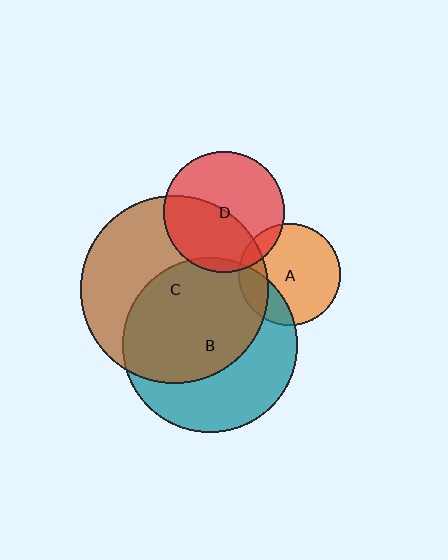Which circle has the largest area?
Circle C (brown).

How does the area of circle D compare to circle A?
Approximately 1.4 times.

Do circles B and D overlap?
Yes.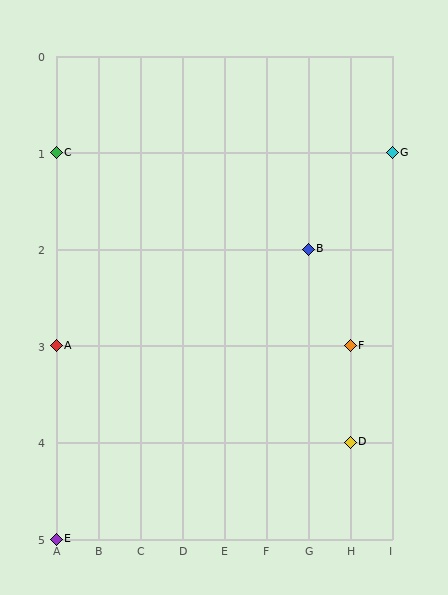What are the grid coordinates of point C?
Point C is at grid coordinates (A, 1).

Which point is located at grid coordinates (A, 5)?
Point E is at (A, 5).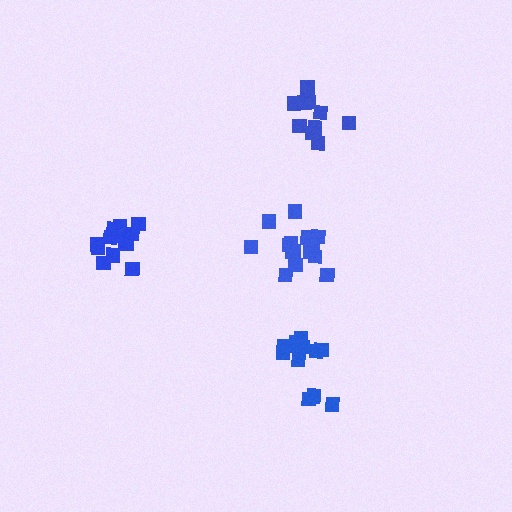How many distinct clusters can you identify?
There are 4 distinct clusters.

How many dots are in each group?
Group 1: 14 dots, Group 2: 15 dots, Group 3: 12 dots, Group 4: 11 dots (52 total).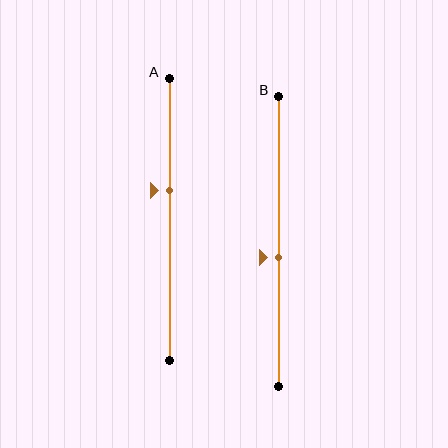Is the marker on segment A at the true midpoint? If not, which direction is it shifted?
No, the marker on segment A is shifted upward by about 10% of the segment length.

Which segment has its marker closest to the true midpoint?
Segment B has its marker closest to the true midpoint.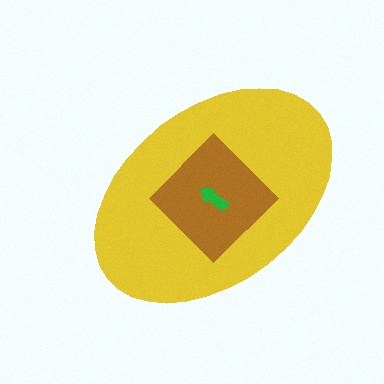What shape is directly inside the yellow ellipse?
The brown diamond.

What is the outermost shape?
The yellow ellipse.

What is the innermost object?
The green arrow.